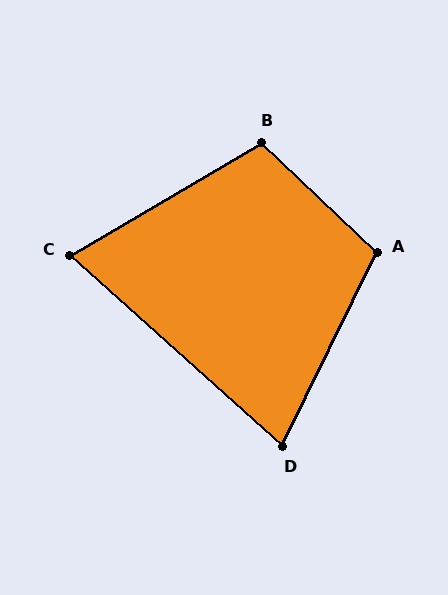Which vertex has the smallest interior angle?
C, at approximately 73 degrees.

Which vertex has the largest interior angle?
A, at approximately 107 degrees.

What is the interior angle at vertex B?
Approximately 106 degrees (obtuse).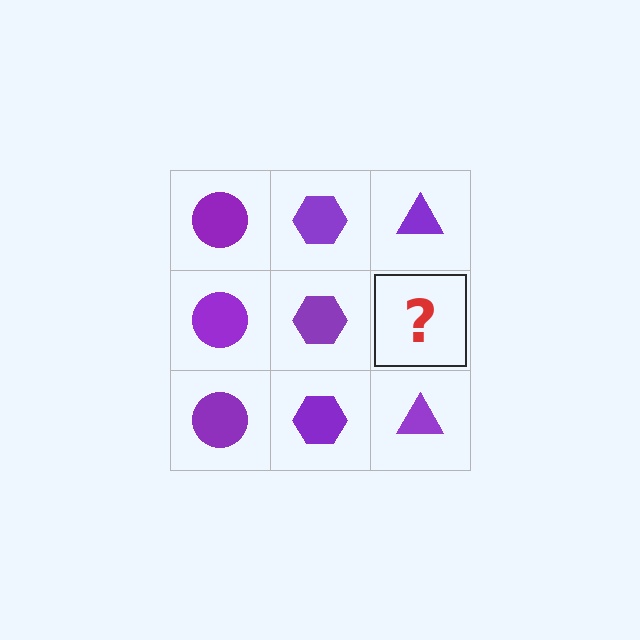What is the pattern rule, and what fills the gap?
The rule is that each column has a consistent shape. The gap should be filled with a purple triangle.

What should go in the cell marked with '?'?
The missing cell should contain a purple triangle.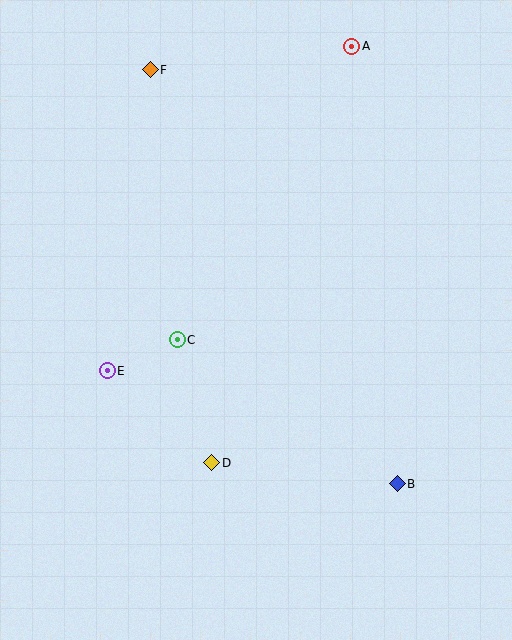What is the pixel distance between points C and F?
The distance between C and F is 272 pixels.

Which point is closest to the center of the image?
Point C at (177, 340) is closest to the center.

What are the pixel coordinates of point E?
Point E is at (107, 371).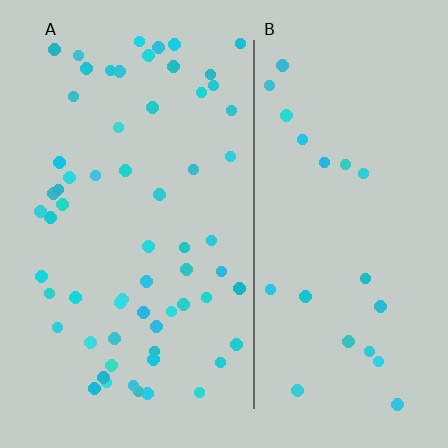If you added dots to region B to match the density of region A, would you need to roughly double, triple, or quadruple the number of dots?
Approximately triple.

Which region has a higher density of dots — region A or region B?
A (the left).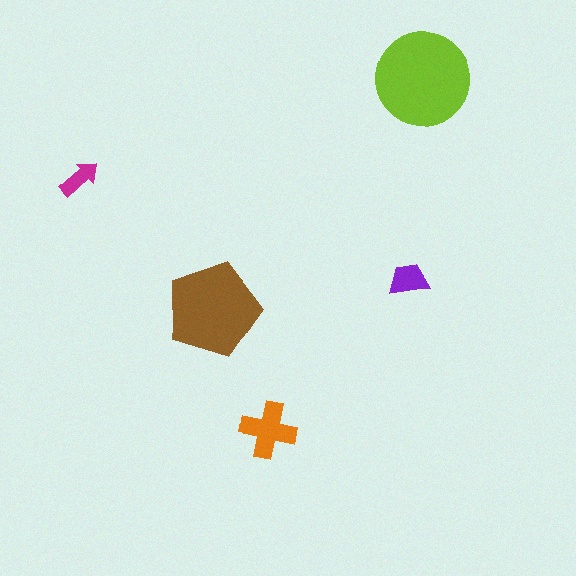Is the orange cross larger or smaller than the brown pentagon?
Smaller.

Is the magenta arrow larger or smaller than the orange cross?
Smaller.